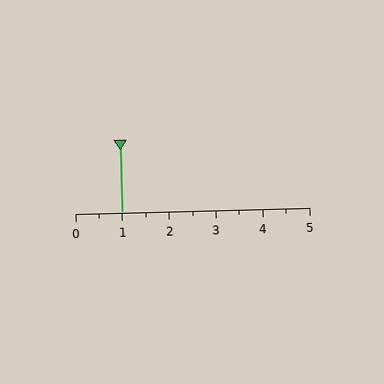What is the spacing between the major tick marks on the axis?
The major ticks are spaced 1 apart.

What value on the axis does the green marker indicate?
The marker indicates approximately 1.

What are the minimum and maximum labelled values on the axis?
The axis runs from 0 to 5.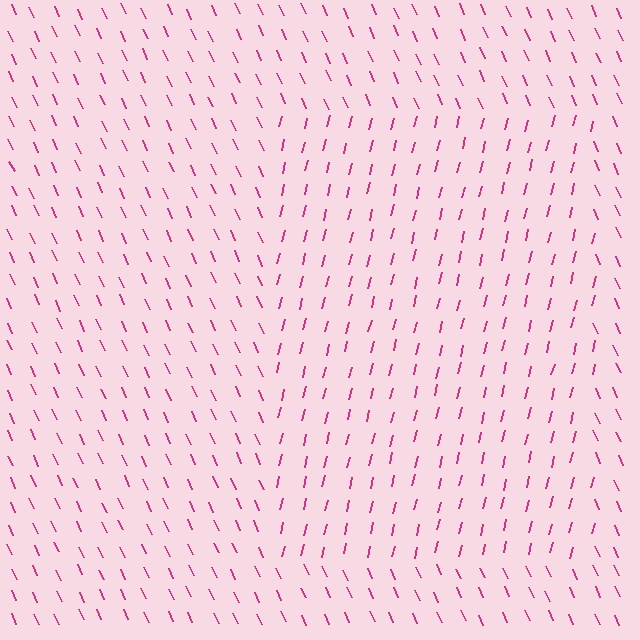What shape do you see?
I see a rectangle.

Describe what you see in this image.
The image is filled with small magenta line segments. A rectangle region in the image has lines oriented differently from the surrounding lines, creating a visible texture boundary.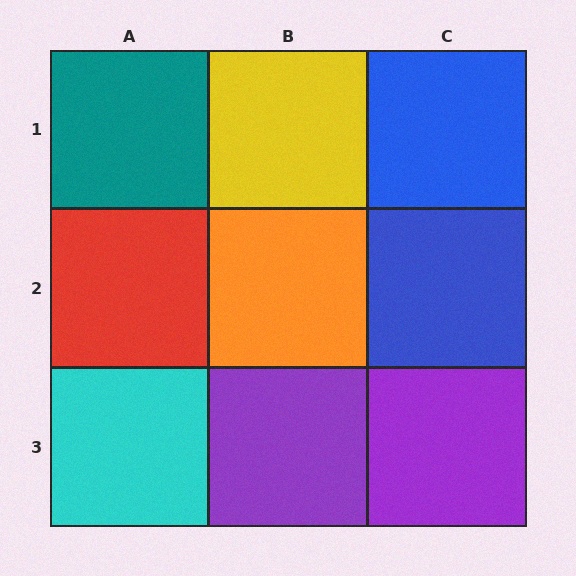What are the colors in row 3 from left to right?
Cyan, purple, purple.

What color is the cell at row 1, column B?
Yellow.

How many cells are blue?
2 cells are blue.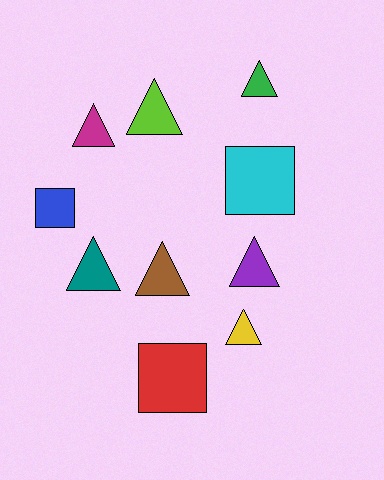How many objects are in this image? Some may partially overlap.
There are 10 objects.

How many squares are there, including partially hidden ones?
There are 3 squares.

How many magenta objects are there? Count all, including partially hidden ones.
There is 1 magenta object.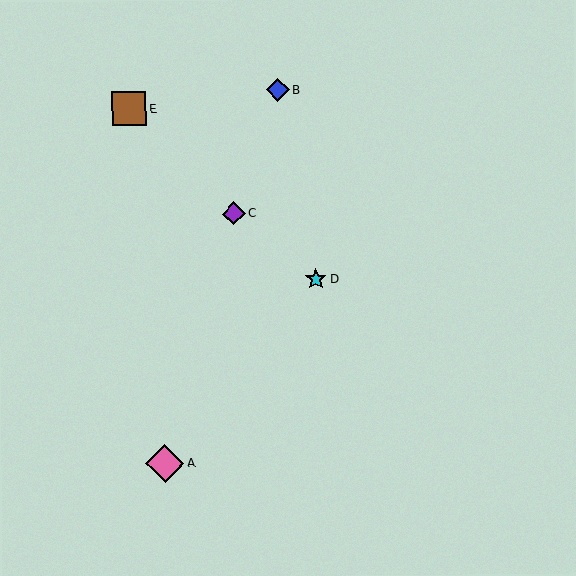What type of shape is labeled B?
Shape B is a blue diamond.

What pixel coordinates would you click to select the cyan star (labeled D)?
Click at (316, 279) to select the cyan star D.